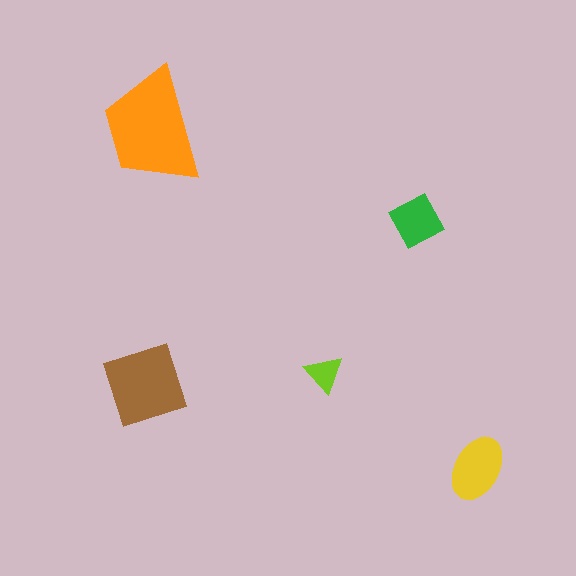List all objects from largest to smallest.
The orange trapezoid, the brown diamond, the yellow ellipse, the green square, the lime triangle.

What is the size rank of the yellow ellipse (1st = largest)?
3rd.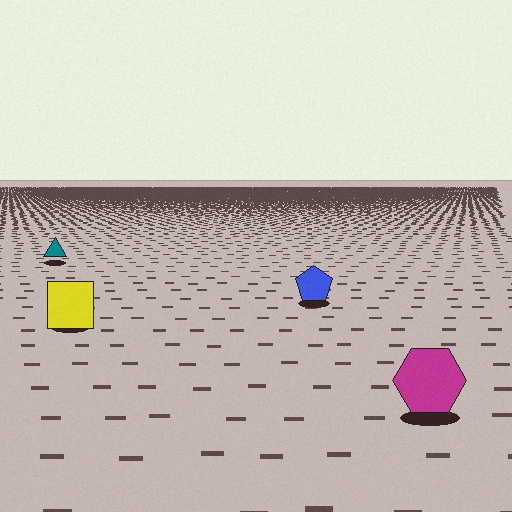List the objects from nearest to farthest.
From nearest to farthest: the magenta hexagon, the yellow square, the blue pentagon, the teal triangle.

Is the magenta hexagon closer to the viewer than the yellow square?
Yes. The magenta hexagon is closer — you can tell from the texture gradient: the ground texture is coarser near it.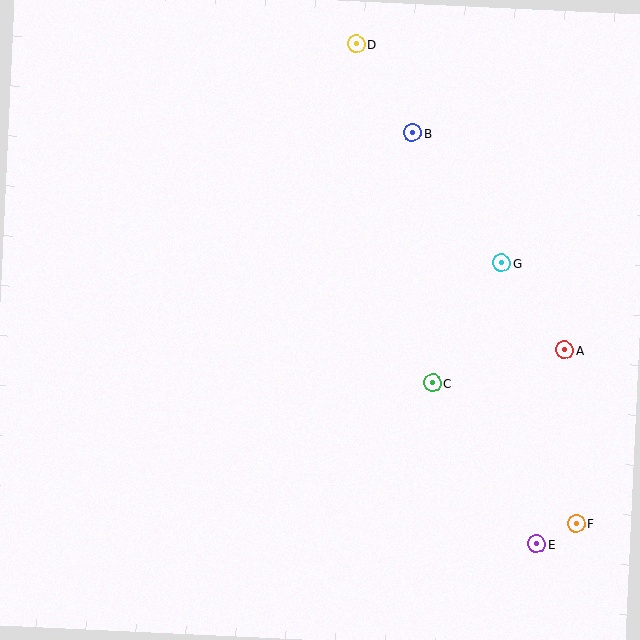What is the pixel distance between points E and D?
The distance between E and D is 532 pixels.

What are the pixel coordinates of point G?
Point G is at (502, 263).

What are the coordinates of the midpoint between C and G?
The midpoint between C and G is at (467, 323).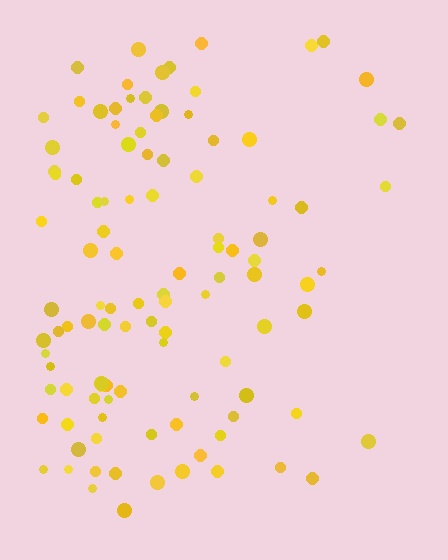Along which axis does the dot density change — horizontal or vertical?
Horizontal.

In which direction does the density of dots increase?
From right to left, with the left side densest.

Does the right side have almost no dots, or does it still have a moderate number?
Still a moderate number, just noticeably fewer than the left.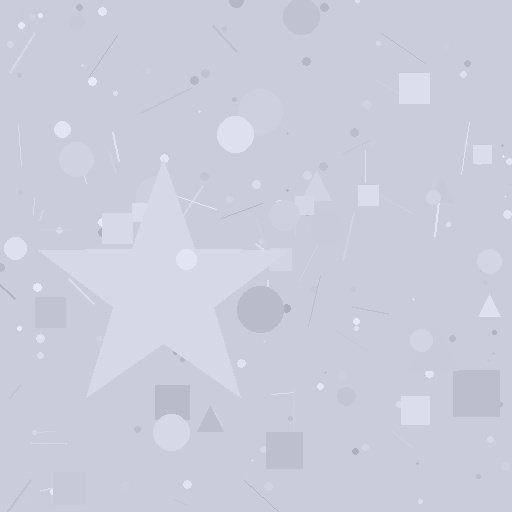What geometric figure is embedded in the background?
A star is embedded in the background.